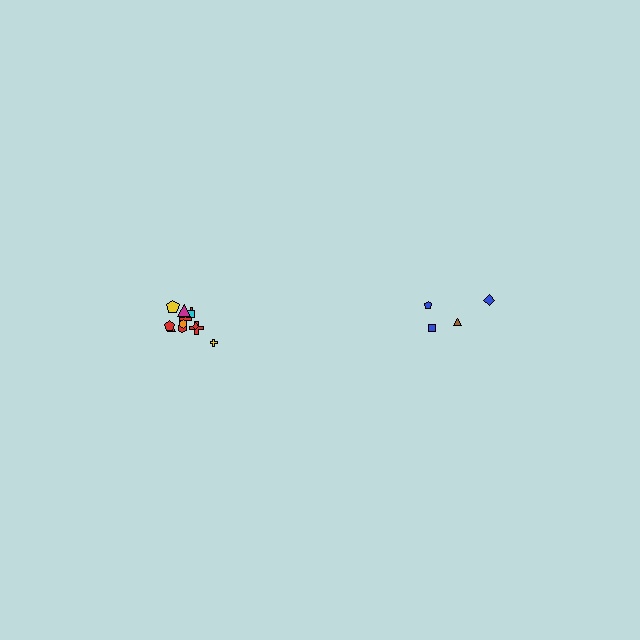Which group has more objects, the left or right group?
The left group.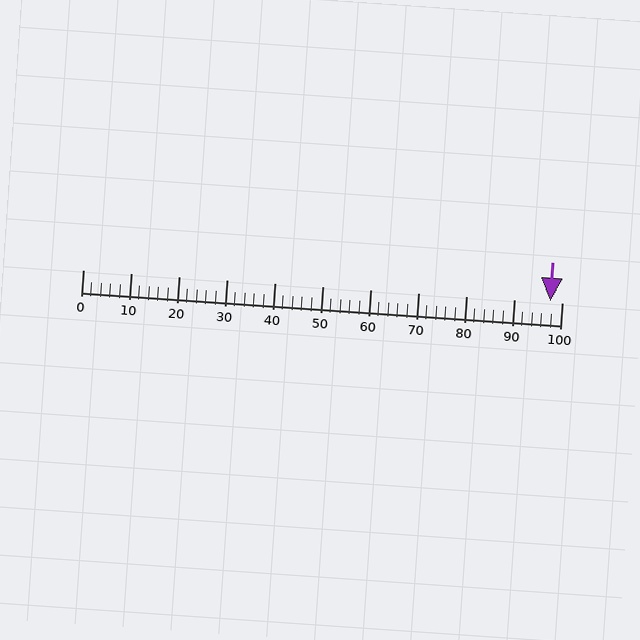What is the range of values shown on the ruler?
The ruler shows values from 0 to 100.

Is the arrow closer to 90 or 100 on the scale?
The arrow is closer to 100.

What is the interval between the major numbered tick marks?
The major tick marks are spaced 10 units apart.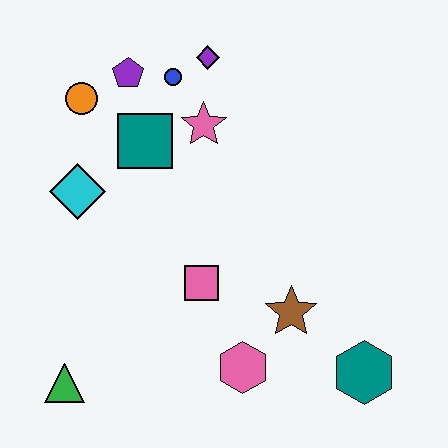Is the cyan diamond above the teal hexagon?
Yes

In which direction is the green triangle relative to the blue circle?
The green triangle is below the blue circle.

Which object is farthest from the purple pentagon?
The teal hexagon is farthest from the purple pentagon.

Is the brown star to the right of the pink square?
Yes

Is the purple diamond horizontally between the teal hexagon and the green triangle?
Yes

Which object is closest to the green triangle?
The pink square is closest to the green triangle.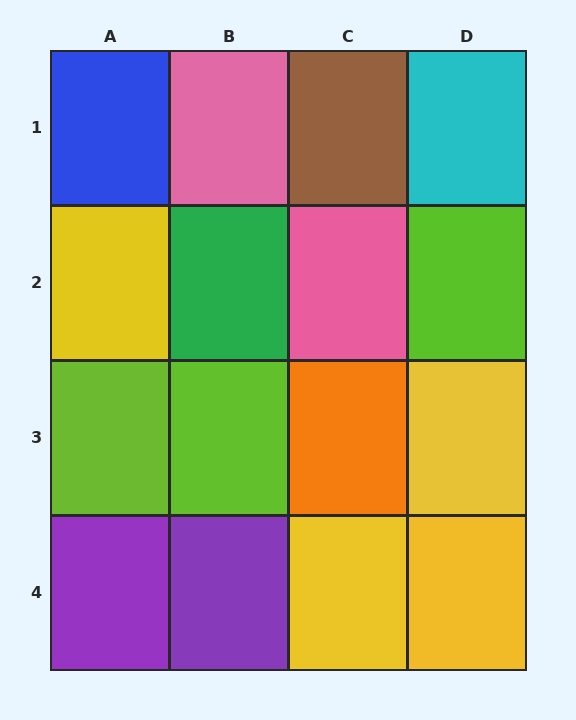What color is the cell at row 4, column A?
Purple.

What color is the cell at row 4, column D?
Yellow.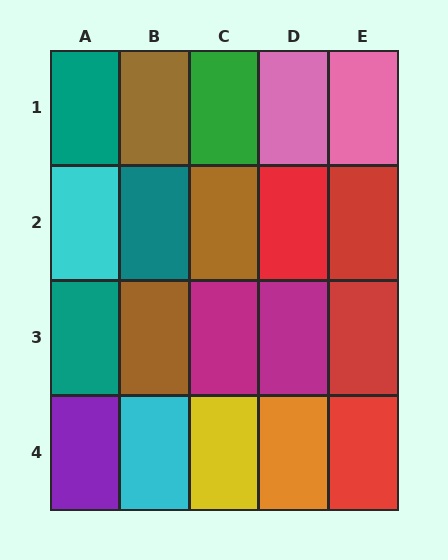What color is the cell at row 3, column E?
Red.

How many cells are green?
1 cell is green.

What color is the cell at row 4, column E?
Red.